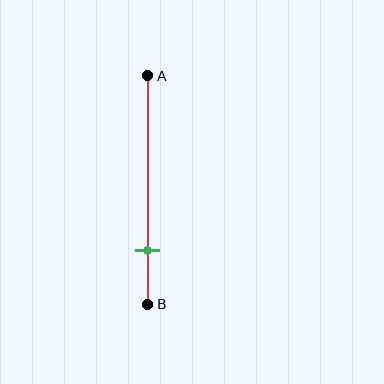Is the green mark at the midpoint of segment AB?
No, the mark is at about 75% from A, not at the 50% midpoint.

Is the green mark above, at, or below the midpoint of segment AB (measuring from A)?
The green mark is below the midpoint of segment AB.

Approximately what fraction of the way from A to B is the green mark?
The green mark is approximately 75% of the way from A to B.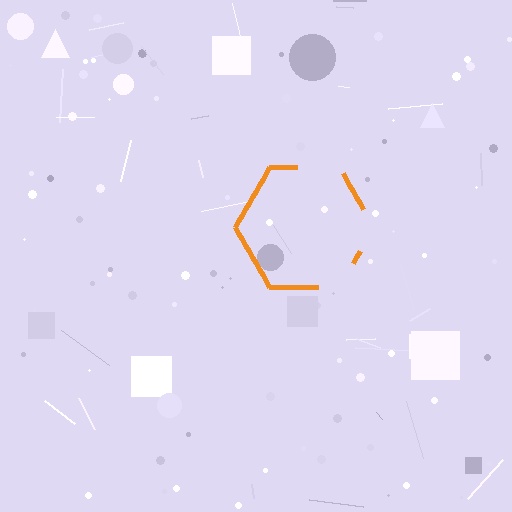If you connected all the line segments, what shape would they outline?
They would outline a hexagon.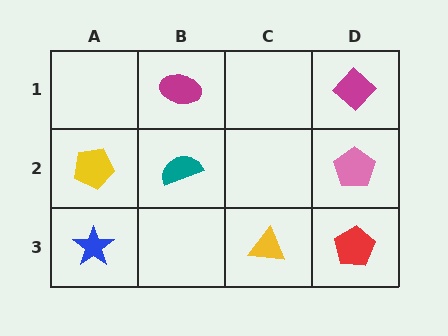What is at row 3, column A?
A blue star.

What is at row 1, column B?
A magenta ellipse.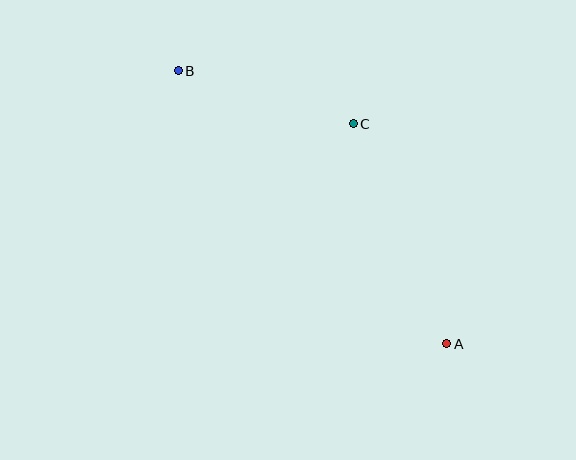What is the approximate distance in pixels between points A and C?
The distance between A and C is approximately 239 pixels.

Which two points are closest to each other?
Points B and C are closest to each other.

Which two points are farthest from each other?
Points A and B are farthest from each other.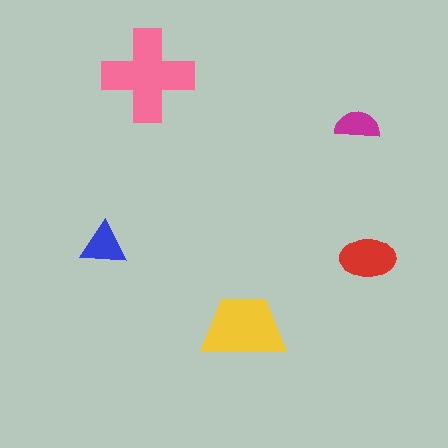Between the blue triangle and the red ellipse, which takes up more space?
The red ellipse.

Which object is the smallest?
The magenta semicircle.